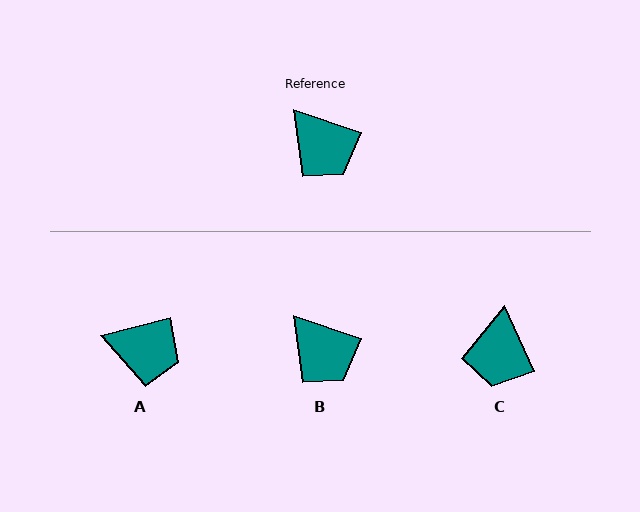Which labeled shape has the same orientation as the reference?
B.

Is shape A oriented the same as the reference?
No, it is off by about 33 degrees.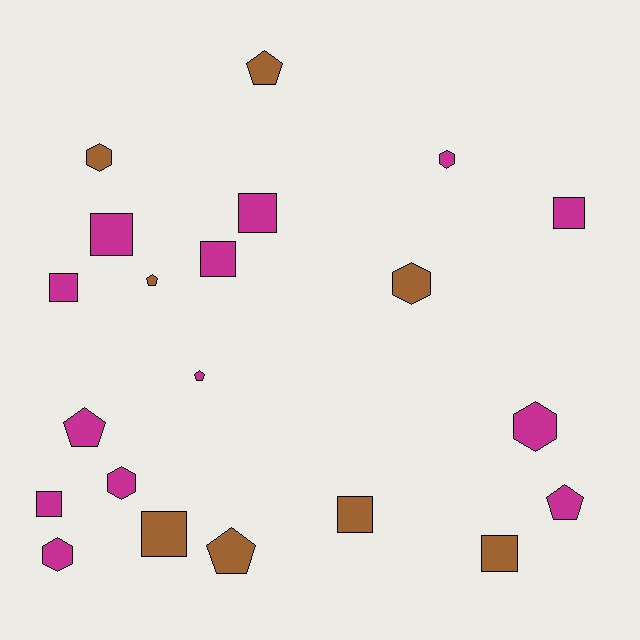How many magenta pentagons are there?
There are 3 magenta pentagons.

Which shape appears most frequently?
Square, with 9 objects.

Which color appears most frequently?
Magenta, with 13 objects.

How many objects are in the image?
There are 21 objects.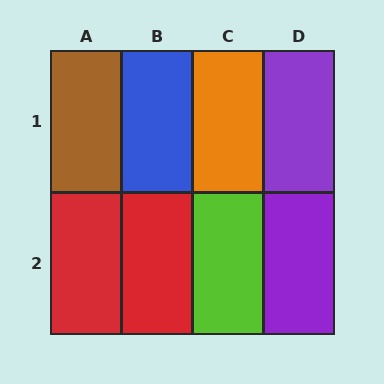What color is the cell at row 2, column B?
Red.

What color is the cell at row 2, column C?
Lime.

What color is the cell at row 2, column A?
Red.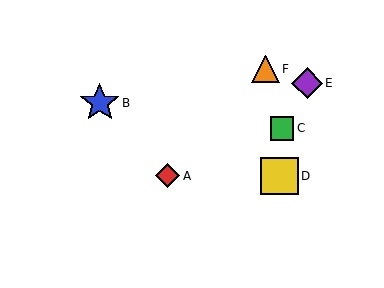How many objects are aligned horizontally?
2 objects (A, D) are aligned horizontally.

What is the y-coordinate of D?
Object D is at y≈176.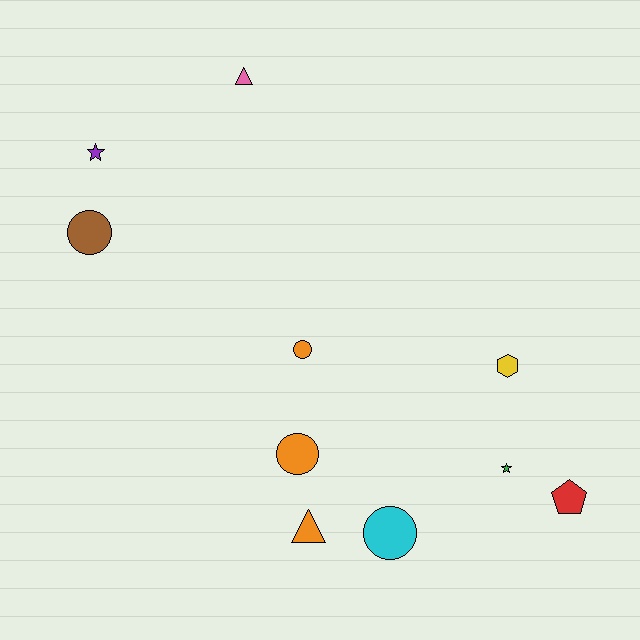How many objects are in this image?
There are 10 objects.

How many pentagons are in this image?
There is 1 pentagon.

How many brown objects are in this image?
There is 1 brown object.